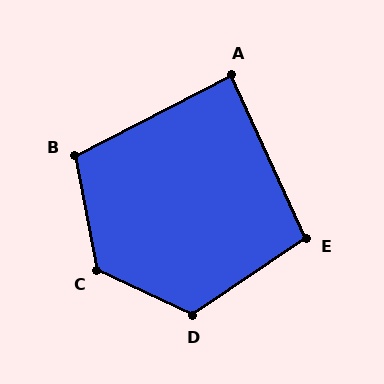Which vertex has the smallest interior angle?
A, at approximately 88 degrees.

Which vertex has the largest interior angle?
C, at approximately 126 degrees.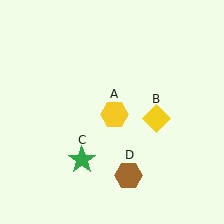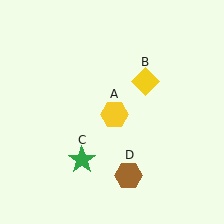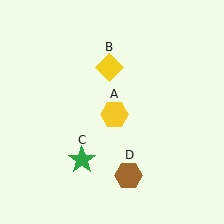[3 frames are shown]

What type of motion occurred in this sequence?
The yellow diamond (object B) rotated counterclockwise around the center of the scene.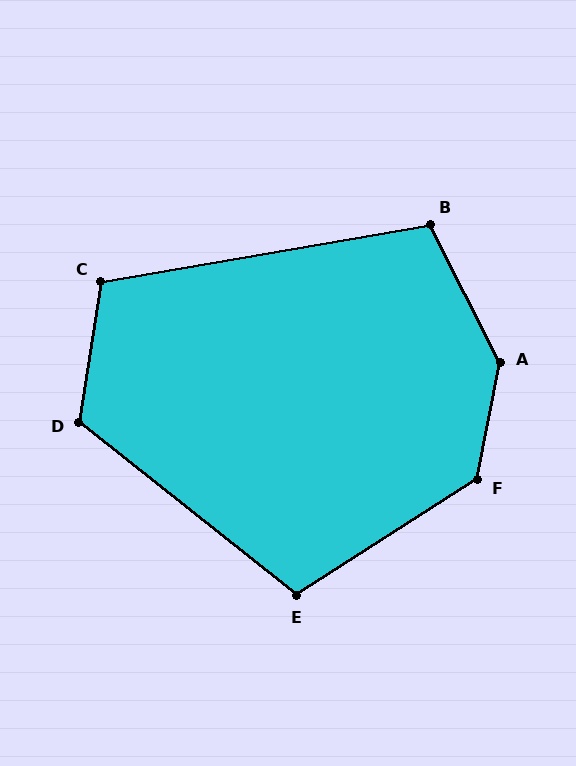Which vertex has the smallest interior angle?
B, at approximately 107 degrees.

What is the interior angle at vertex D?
Approximately 120 degrees (obtuse).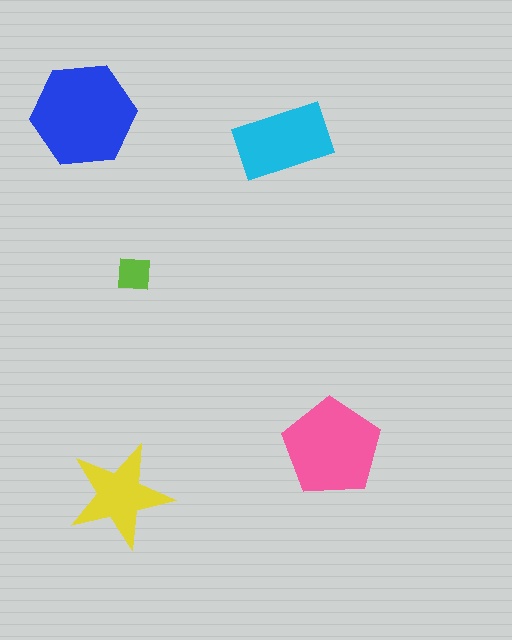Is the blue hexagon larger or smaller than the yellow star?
Larger.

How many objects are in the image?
There are 5 objects in the image.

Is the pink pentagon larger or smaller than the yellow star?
Larger.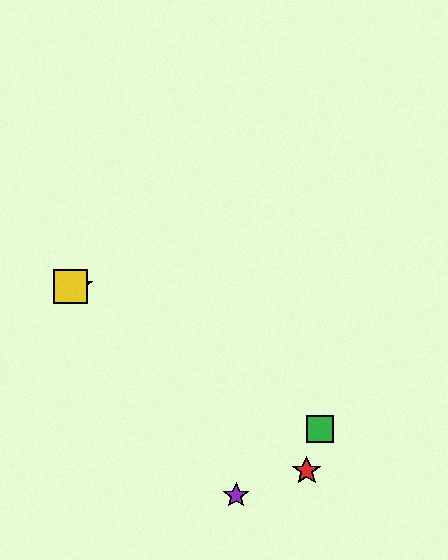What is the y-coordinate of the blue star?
The blue star is at y≈286.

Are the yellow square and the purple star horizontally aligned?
No, the yellow square is at y≈286 and the purple star is at y≈495.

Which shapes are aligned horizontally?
The blue star, the yellow square are aligned horizontally.